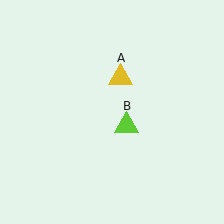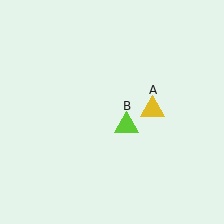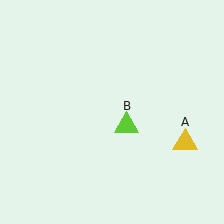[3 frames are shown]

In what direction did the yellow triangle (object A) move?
The yellow triangle (object A) moved down and to the right.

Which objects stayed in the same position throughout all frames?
Lime triangle (object B) remained stationary.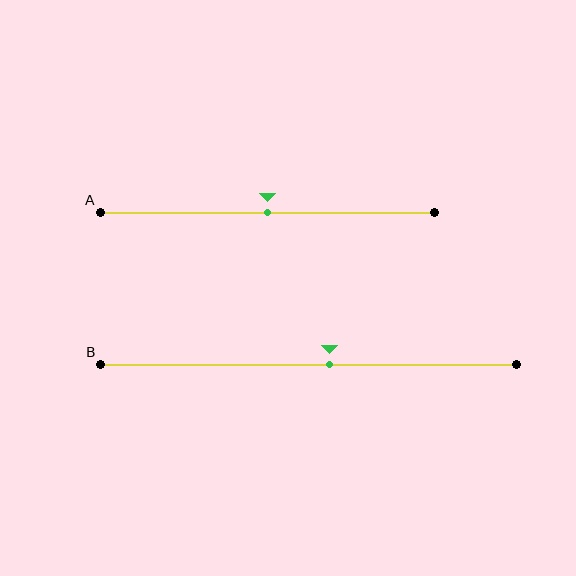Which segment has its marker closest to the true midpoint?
Segment A has its marker closest to the true midpoint.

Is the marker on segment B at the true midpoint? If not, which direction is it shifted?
No, the marker on segment B is shifted to the right by about 5% of the segment length.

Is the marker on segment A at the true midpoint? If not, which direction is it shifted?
Yes, the marker on segment A is at the true midpoint.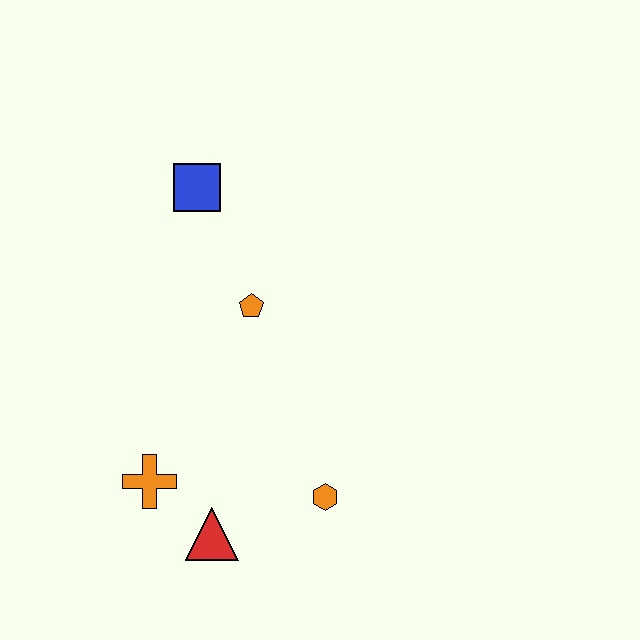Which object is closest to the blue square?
The orange pentagon is closest to the blue square.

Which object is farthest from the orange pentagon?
The red triangle is farthest from the orange pentagon.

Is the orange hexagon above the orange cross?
No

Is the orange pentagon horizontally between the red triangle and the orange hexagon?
Yes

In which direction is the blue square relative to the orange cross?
The blue square is above the orange cross.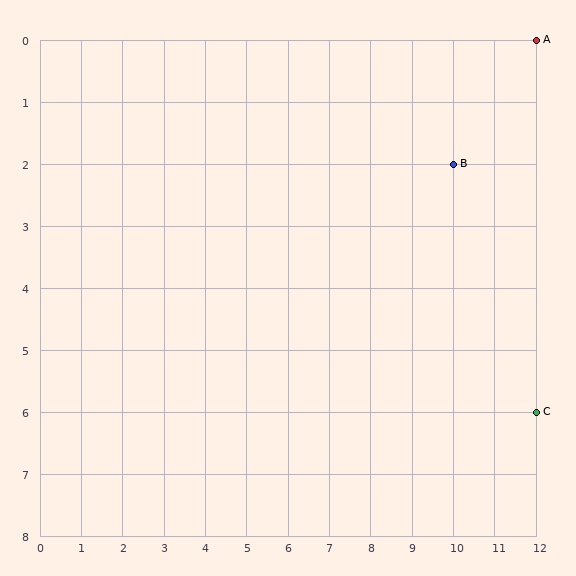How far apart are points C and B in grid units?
Points C and B are 2 columns and 4 rows apart (about 4.5 grid units diagonally).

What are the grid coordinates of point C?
Point C is at grid coordinates (12, 6).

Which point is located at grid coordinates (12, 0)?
Point A is at (12, 0).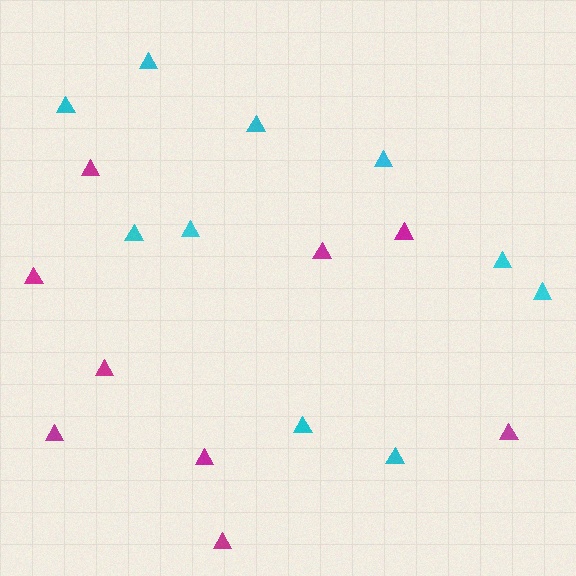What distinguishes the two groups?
There are 2 groups: one group of cyan triangles (10) and one group of magenta triangles (9).